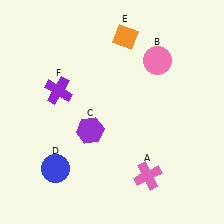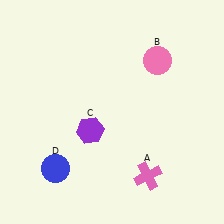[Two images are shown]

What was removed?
The orange diamond (E), the purple cross (F) were removed in Image 2.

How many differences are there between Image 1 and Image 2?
There are 2 differences between the two images.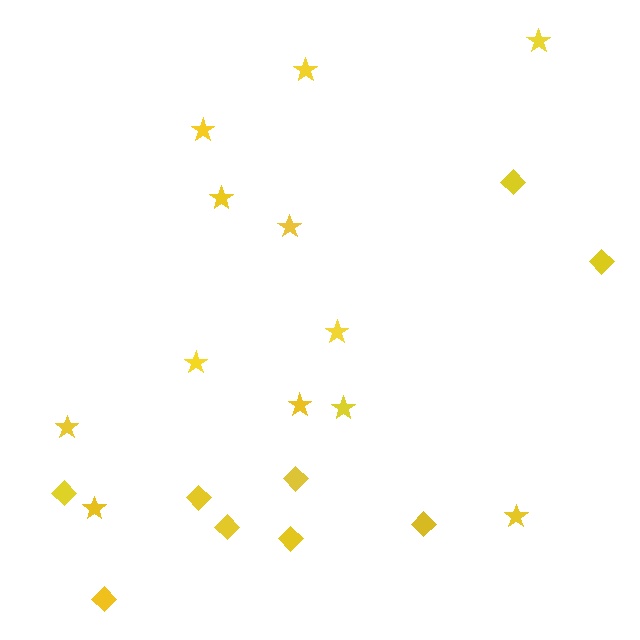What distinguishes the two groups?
There are 2 groups: one group of diamonds (9) and one group of stars (12).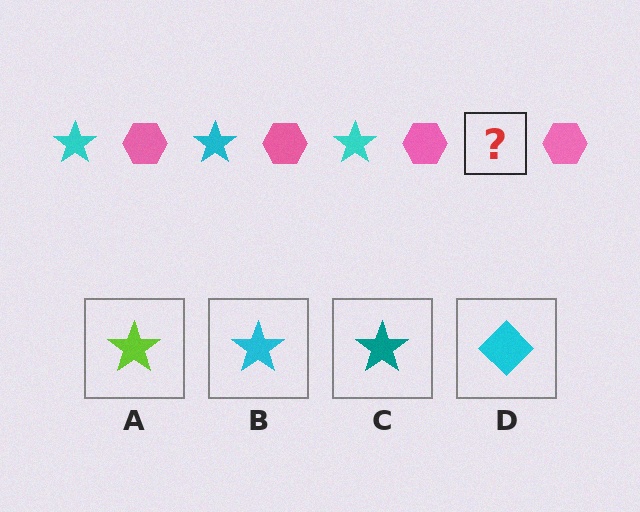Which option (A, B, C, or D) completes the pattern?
B.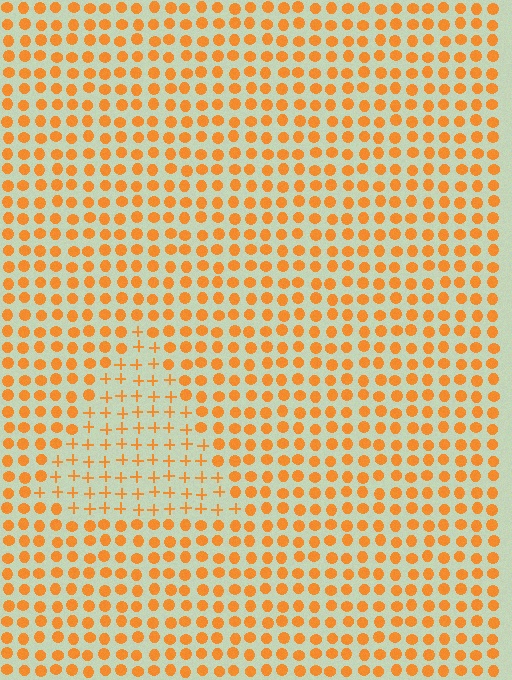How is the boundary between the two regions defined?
The boundary is defined by a change in element shape: plus signs inside vs. circles outside. All elements share the same color and spacing.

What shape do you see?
I see a triangle.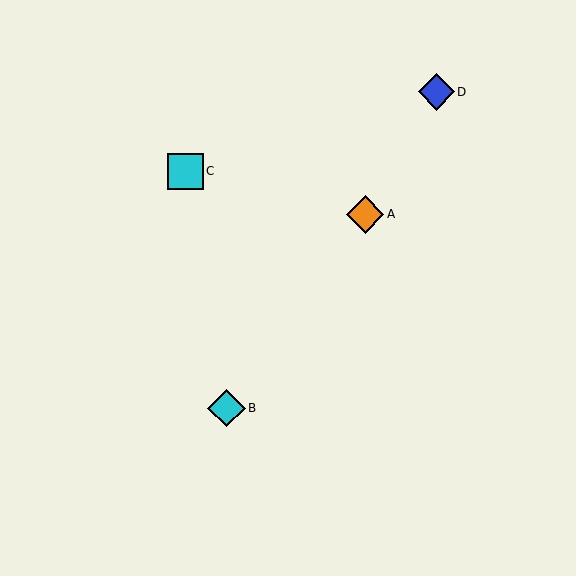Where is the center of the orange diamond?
The center of the orange diamond is at (365, 214).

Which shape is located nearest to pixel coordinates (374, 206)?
The orange diamond (labeled A) at (365, 214) is nearest to that location.